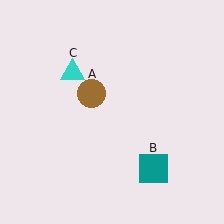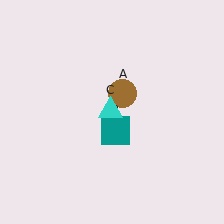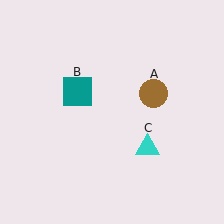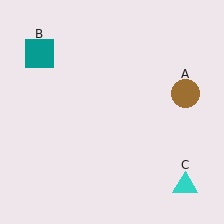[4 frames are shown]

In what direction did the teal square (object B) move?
The teal square (object B) moved up and to the left.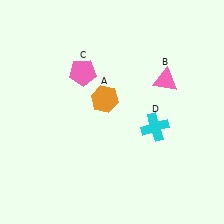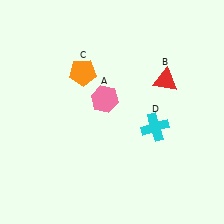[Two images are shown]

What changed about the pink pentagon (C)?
In Image 1, C is pink. In Image 2, it changed to orange.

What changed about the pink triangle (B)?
In Image 1, B is pink. In Image 2, it changed to red.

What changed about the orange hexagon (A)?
In Image 1, A is orange. In Image 2, it changed to pink.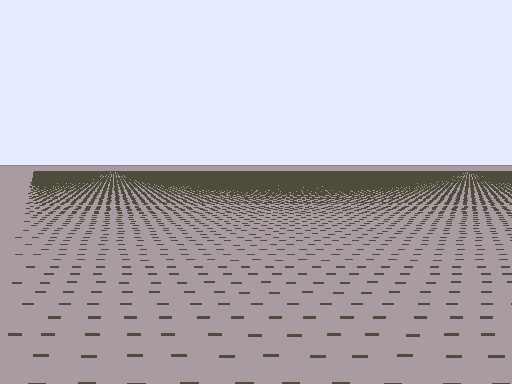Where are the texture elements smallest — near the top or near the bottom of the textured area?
Near the top.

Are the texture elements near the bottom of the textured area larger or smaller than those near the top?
Larger. Near the bottom, elements are closer to the viewer and appear at a bigger on-screen size.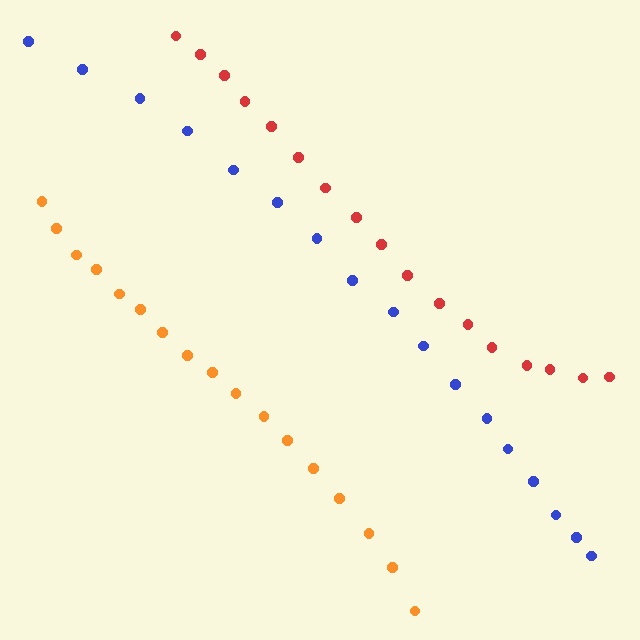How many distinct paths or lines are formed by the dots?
There are 3 distinct paths.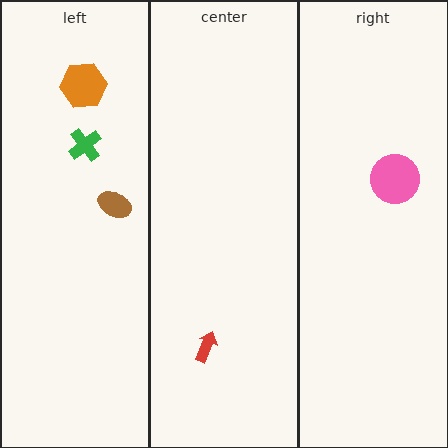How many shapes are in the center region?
1.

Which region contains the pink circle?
The right region.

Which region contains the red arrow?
The center region.